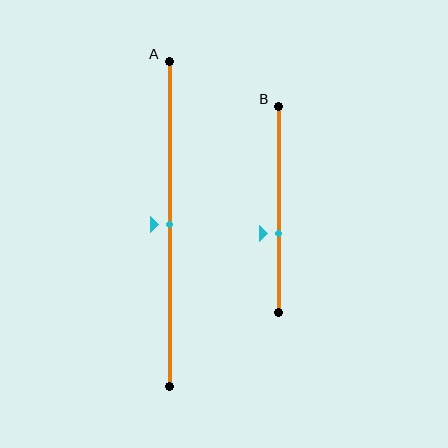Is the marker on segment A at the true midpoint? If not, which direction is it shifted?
Yes, the marker on segment A is at the true midpoint.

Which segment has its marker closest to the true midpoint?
Segment A has its marker closest to the true midpoint.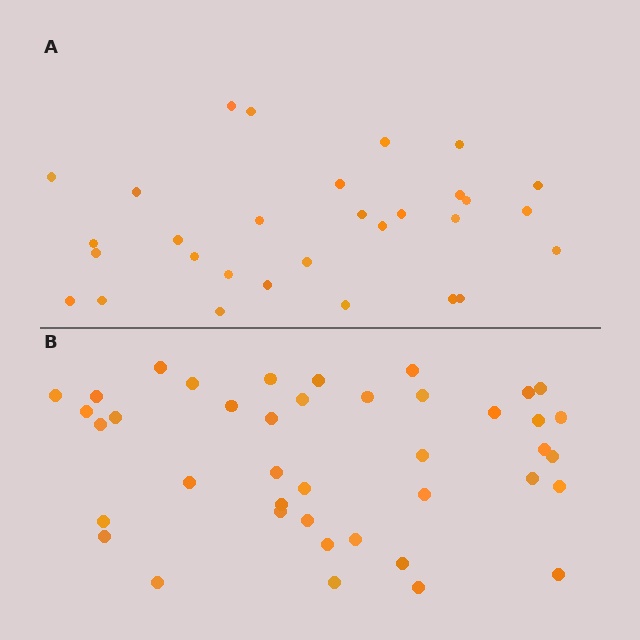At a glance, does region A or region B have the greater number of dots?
Region B (the bottom region) has more dots.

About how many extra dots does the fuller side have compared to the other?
Region B has roughly 12 or so more dots than region A.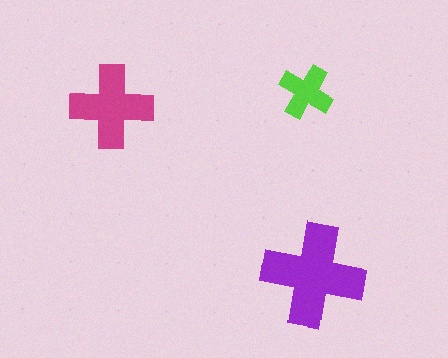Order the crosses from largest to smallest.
the purple one, the magenta one, the lime one.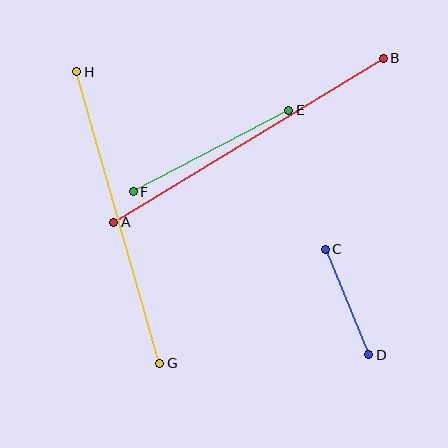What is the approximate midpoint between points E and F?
The midpoint is at approximately (211, 151) pixels.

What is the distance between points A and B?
The distance is approximately 315 pixels.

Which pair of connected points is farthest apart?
Points A and B are farthest apart.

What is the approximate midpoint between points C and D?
The midpoint is at approximately (347, 302) pixels.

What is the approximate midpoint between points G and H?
The midpoint is at approximately (118, 217) pixels.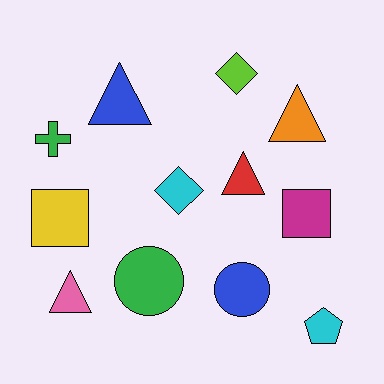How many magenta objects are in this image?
There is 1 magenta object.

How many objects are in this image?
There are 12 objects.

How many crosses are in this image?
There is 1 cross.